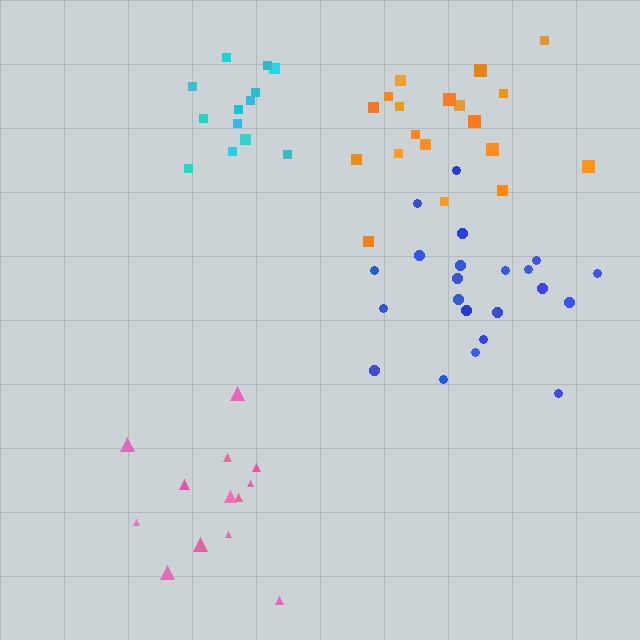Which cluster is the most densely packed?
Cyan.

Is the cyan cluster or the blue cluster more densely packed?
Cyan.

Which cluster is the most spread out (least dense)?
Pink.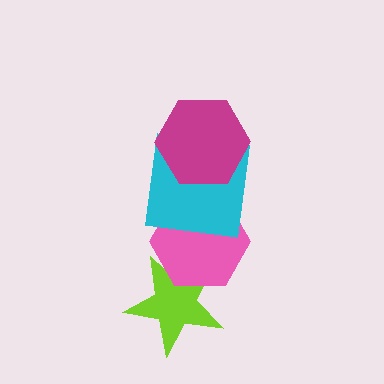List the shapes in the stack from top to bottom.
From top to bottom: the magenta hexagon, the cyan square, the pink hexagon, the lime star.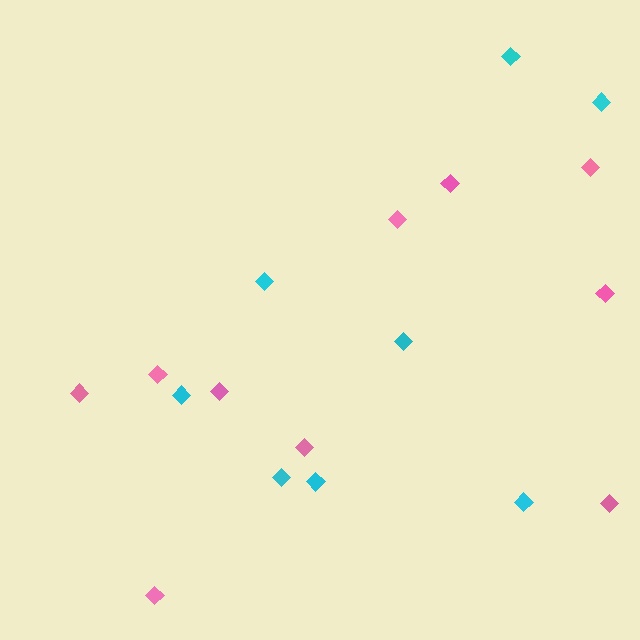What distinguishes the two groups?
There are 2 groups: one group of cyan diamonds (8) and one group of pink diamonds (10).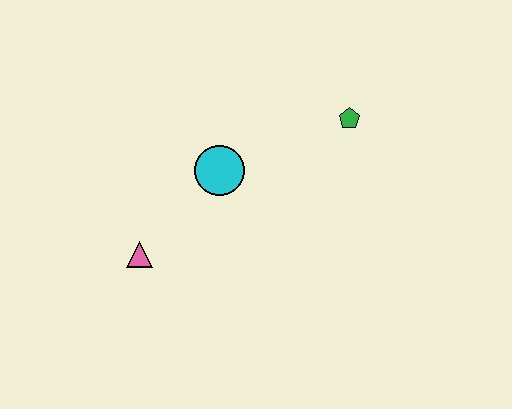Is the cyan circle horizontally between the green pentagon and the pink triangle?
Yes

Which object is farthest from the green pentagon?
The pink triangle is farthest from the green pentagon.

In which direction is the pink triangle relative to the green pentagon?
The pink triangle is to the left of the green pentagon.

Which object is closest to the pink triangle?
The cyan circle is closest to the pink triangle.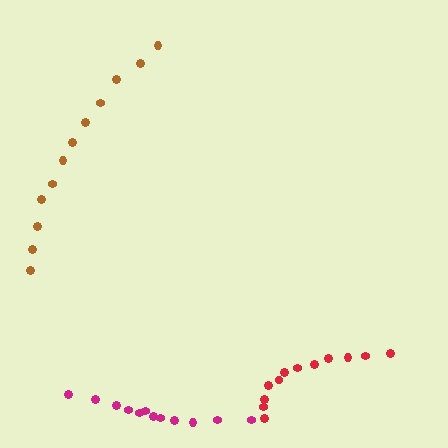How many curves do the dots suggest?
There are 3 distinct paths.